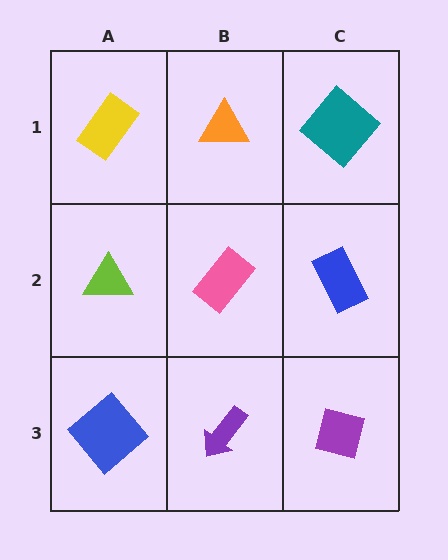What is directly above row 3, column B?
A pink rectangle.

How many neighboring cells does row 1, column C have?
2.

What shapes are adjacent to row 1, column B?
A pink rectangle (row 2, column B), a yellow rectangle (row 1, column A), a teal diamond (row 1, column C).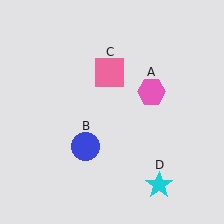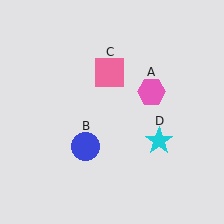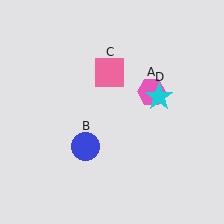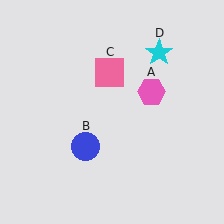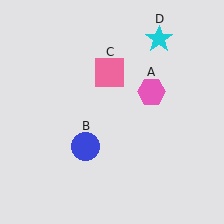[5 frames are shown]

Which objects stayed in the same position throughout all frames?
Pink hexagon (object A) and blue circle (object B) and pink square (object C) remained stationary.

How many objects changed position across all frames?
1 object changed position: cyan star (object D).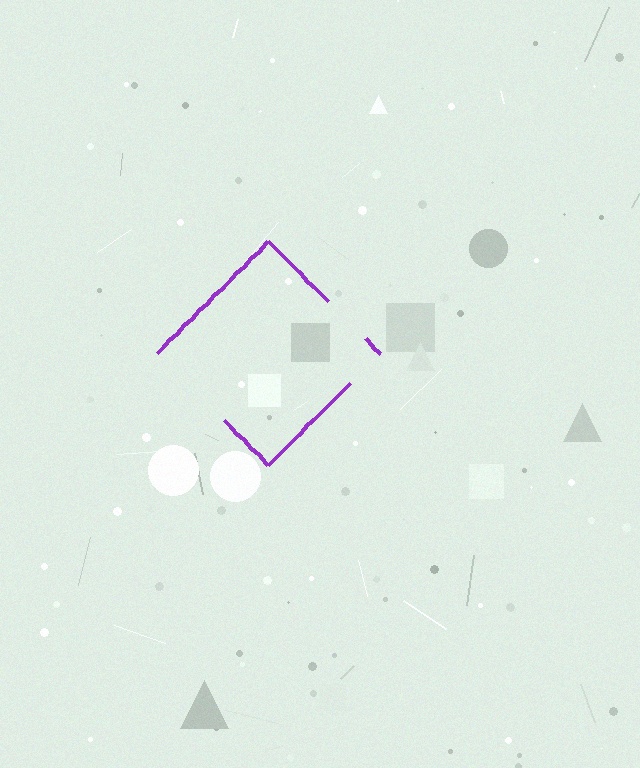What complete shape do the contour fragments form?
The contour fragments form a diamond.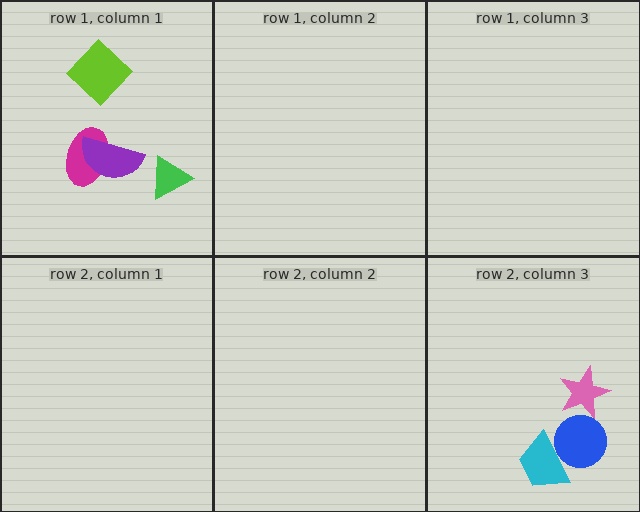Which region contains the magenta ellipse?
The row 1, column 1 region.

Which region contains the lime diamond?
The row 1, column 1 region.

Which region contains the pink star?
The row 2, column 3 region.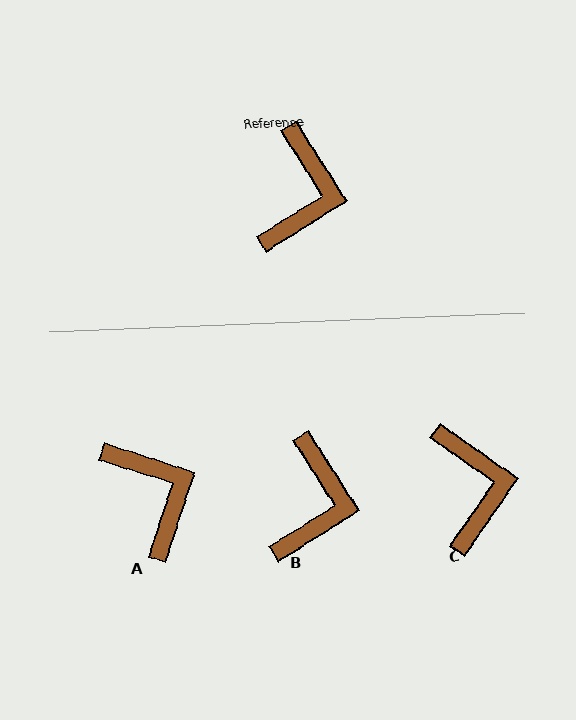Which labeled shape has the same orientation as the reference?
B.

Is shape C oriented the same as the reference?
No, it is off by about 23 degrees.